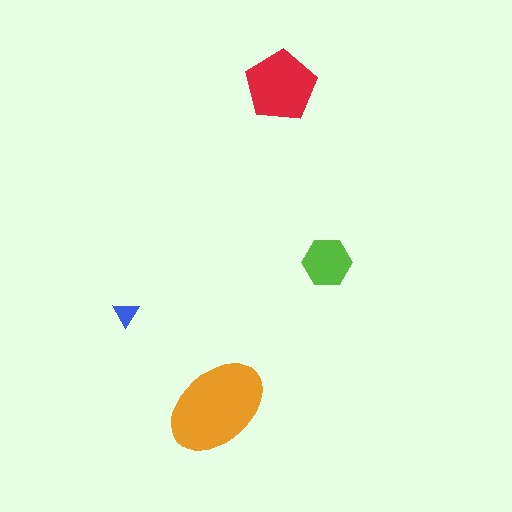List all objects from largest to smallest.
The orange ellipse, the red pentagon, the lime hexagon, the blue triangle.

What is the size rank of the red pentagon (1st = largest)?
2nd.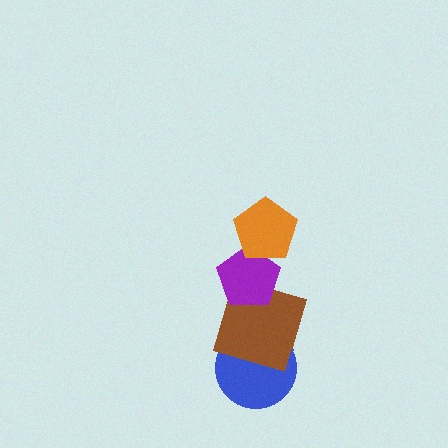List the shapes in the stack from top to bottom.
From top to bottom: the orange pentagon, the purple pentagon, the brown square, the blue circle.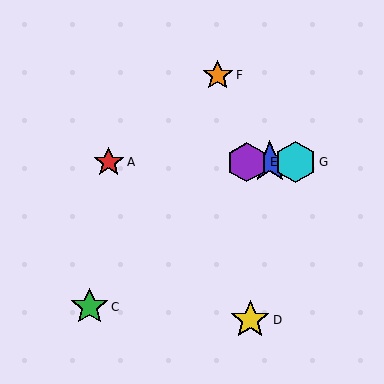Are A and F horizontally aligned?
No, A is at y≈162 and F is at y≈75.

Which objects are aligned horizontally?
Objects A, B, E, G are aligned horizontally.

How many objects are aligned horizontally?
4 objects (A, B, E, G) are aligned horizontally.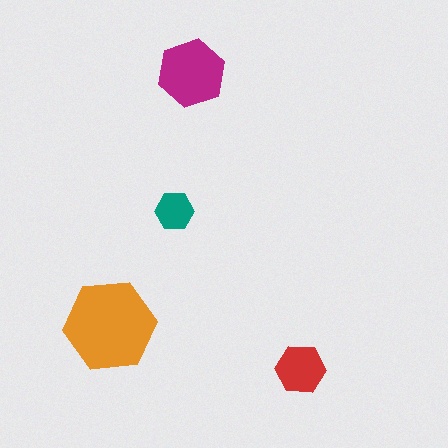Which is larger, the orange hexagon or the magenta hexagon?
The orange one.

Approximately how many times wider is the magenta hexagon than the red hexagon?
About 1.5 times wider.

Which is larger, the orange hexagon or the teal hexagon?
The orange one.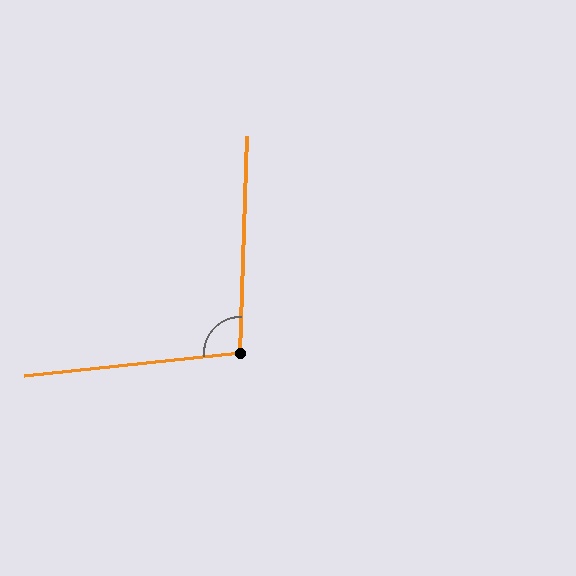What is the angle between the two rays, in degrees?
Approximately 98 degrees.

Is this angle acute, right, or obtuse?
It is obtuse.